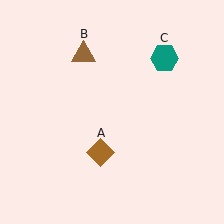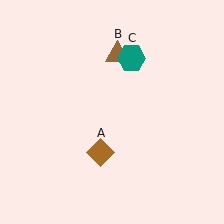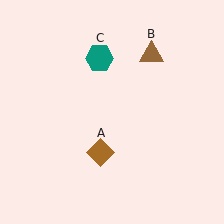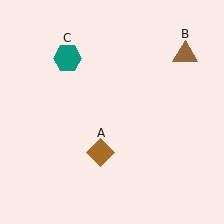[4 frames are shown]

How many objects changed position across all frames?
2 objects changed position: brown triangle (object B), teal hexagon (object C).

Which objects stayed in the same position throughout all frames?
Brown diamond (object A) remained stationary.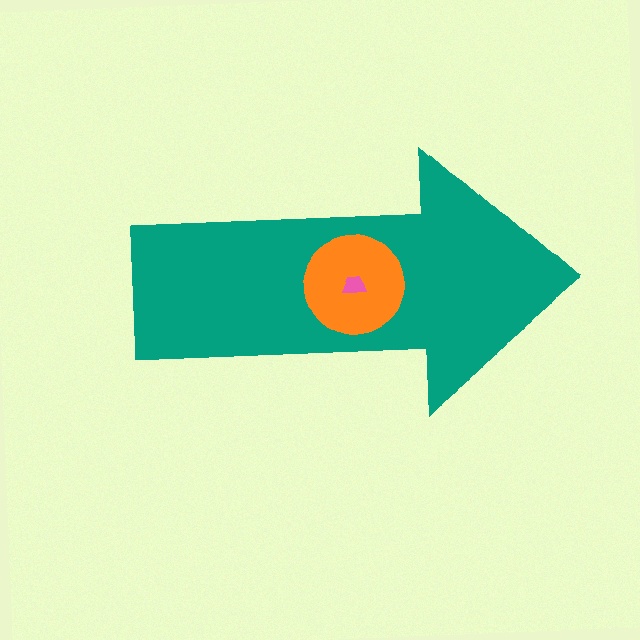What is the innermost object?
The pink trapezoid.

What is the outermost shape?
The teal arrow.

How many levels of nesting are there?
3.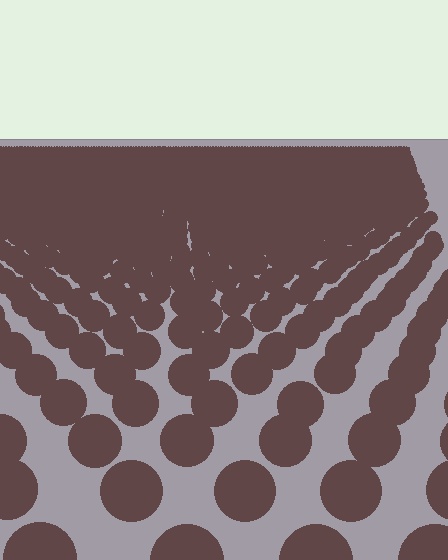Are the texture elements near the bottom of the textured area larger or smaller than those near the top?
Larger. Near the bottom, elements are closer to the viewer and appear at a bigger on-screen size.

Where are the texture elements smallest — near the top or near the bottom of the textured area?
Near the top.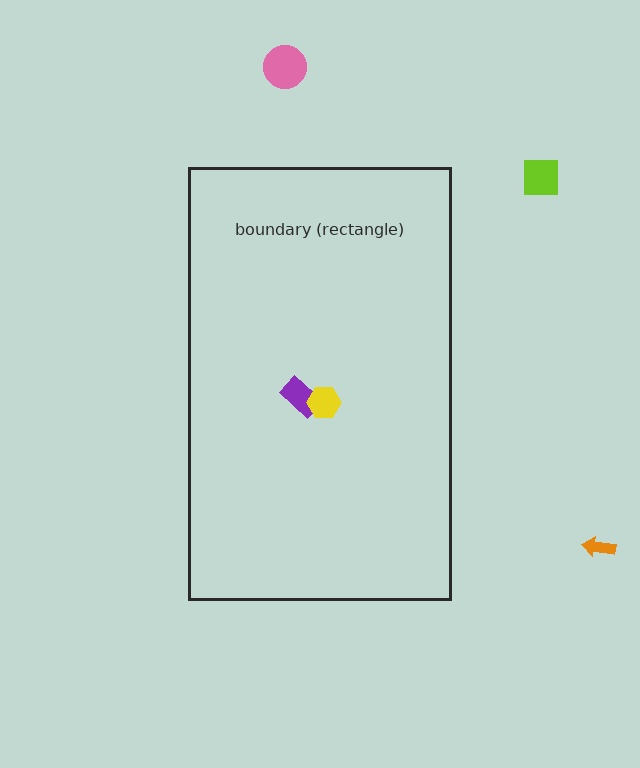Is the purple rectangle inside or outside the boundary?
Inside.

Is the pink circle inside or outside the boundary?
Outside.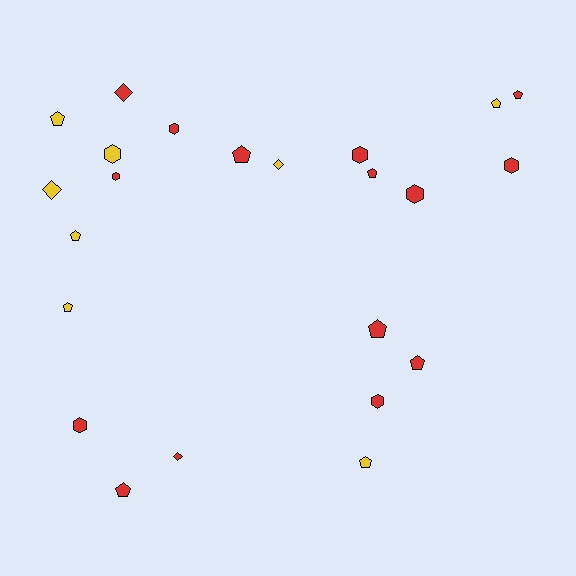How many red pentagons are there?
There are 6 red pentagons.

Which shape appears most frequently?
Pentagon, with 11 objects.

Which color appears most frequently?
Red, with 15 objects.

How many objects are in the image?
There are 23 objects.